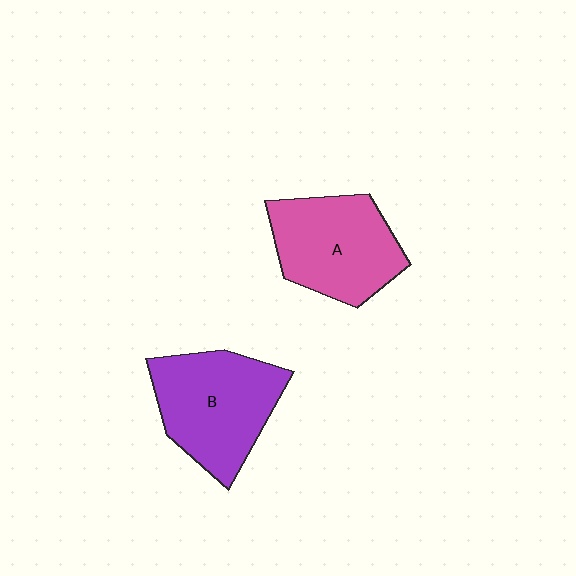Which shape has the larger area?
Shape B (purple).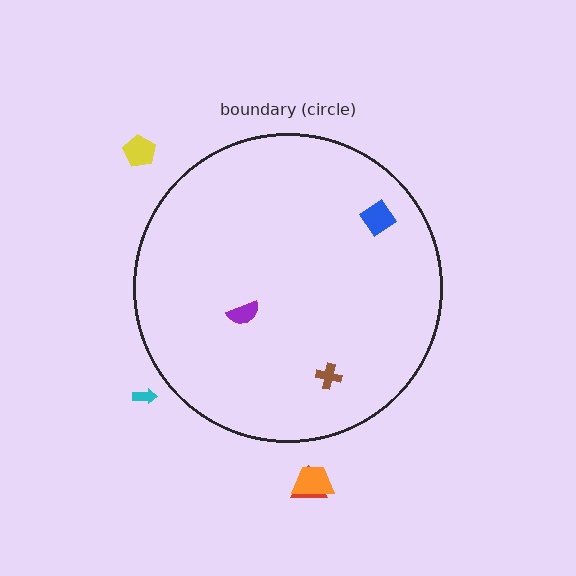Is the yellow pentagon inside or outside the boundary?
Outside.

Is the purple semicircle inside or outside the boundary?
Inside.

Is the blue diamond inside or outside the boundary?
Inside.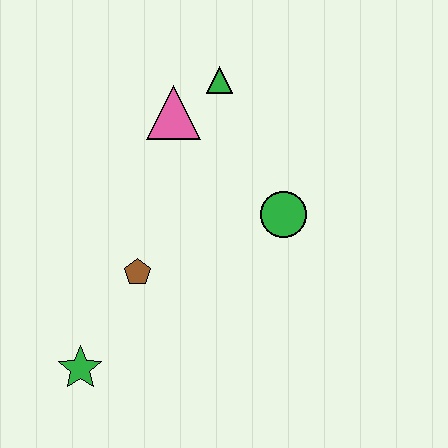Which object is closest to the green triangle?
The pink triangle is closest to the green triangle.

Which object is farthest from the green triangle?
The green star is farthest from the green triangle.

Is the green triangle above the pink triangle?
Yes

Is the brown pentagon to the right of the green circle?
No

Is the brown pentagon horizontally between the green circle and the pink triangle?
No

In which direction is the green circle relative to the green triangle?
The green circle is below the green triangle.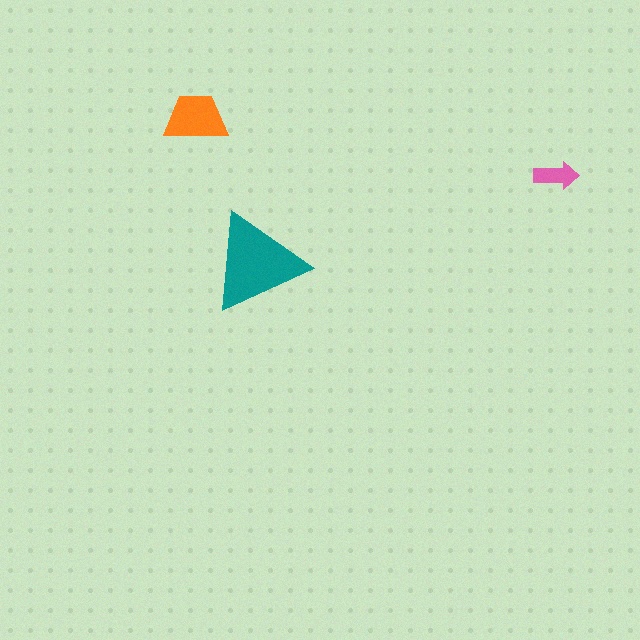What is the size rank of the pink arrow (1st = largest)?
3rd.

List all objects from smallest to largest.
The pink arrow, the orange trapezoid, the teal triangle.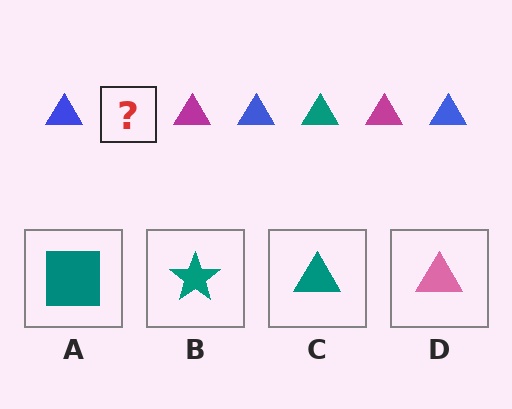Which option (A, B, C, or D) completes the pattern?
C.